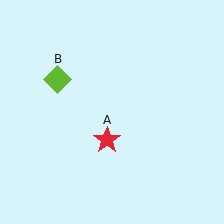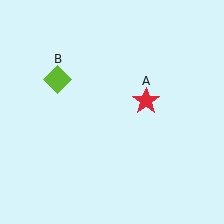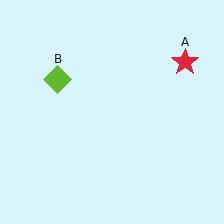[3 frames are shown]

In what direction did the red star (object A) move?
The red star (object A) moved up and to the right.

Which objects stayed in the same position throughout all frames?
Lime diamond (object B) remained stationary.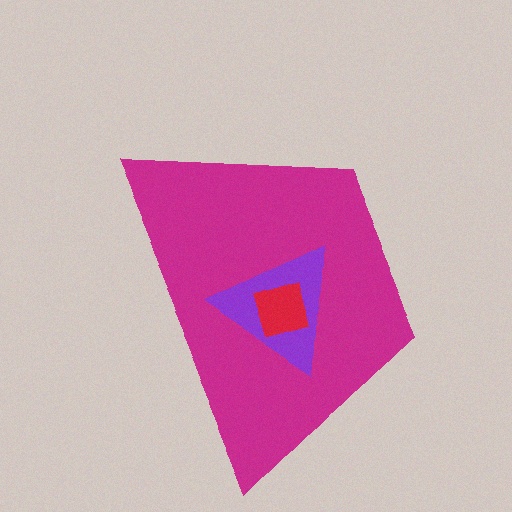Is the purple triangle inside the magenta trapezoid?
Yes.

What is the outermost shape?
The magenta trapezoid.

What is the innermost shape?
The red diamond.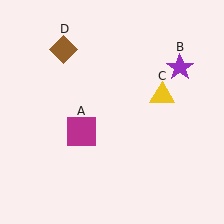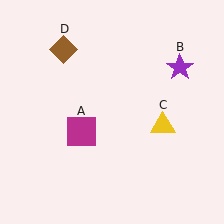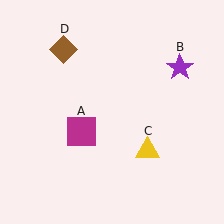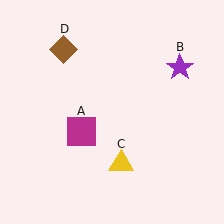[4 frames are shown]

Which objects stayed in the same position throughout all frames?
Magenta square (object A) and purple star (object B) and brown diamond (object D) remained stationary.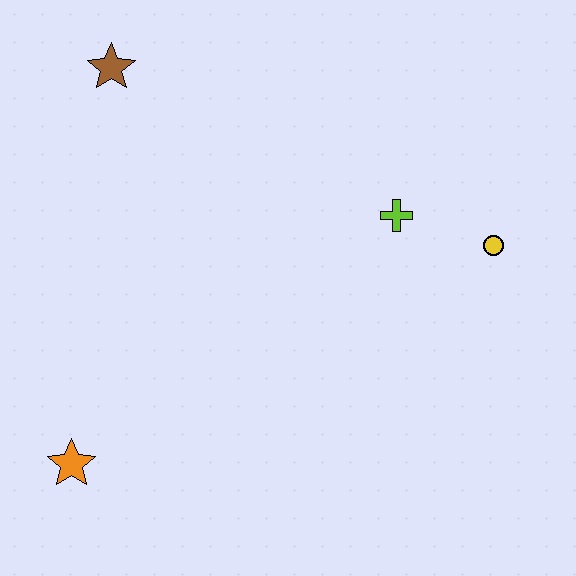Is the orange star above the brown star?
No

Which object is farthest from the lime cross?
The orange star is farthest from the lime cross.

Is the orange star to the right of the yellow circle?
No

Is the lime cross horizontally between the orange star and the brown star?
No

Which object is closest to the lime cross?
The yellow circle is closest to the lime cross.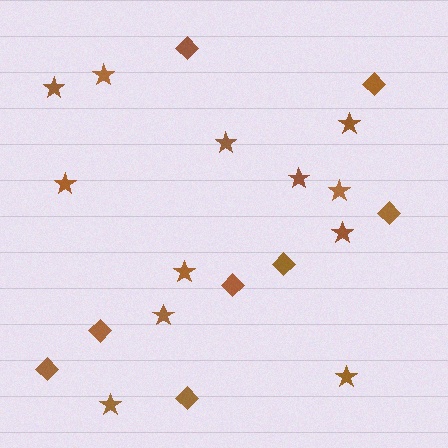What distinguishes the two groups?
There are 2 groups: one group of diamonds (8) and one group of stars (12).